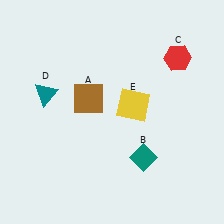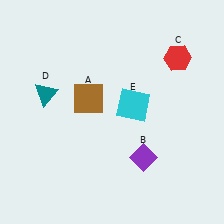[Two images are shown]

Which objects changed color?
B changed from teal to purple. E changed from yellow to cyan.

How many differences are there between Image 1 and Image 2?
There are 2 differences between the two images.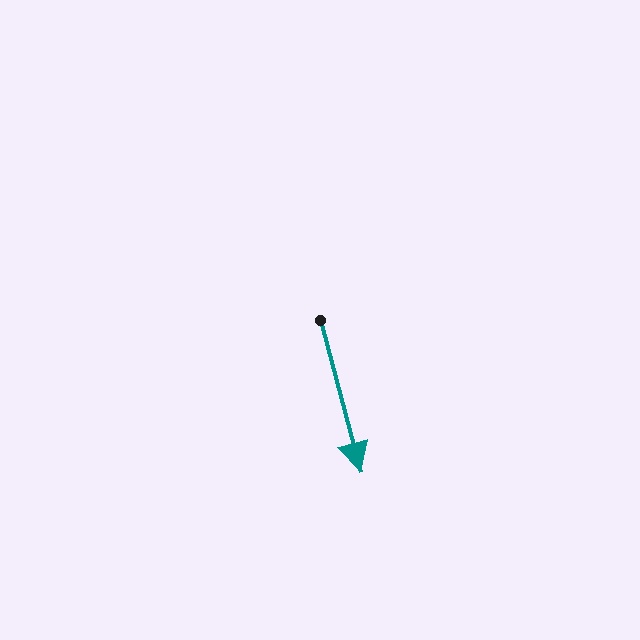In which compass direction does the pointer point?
South.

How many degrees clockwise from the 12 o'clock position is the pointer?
Approximately 165 degrees.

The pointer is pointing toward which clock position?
Roughly 6 o'clock.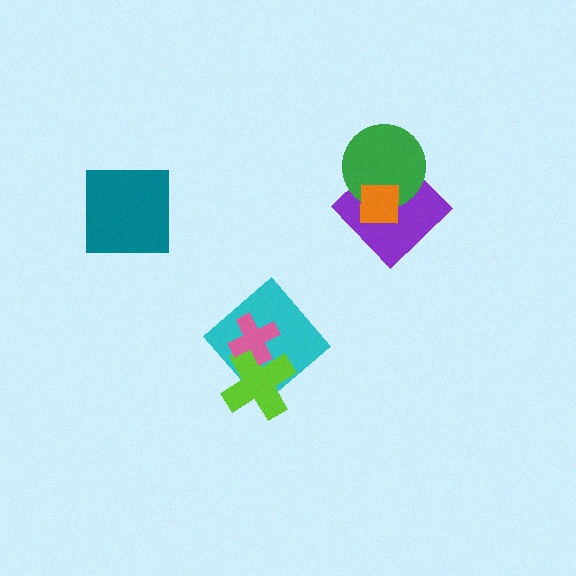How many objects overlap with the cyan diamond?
2 objects overlap with the cyan diamond.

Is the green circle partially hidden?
Yes, it is partially covered by another shape.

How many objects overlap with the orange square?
2 objects overlap with the orange square.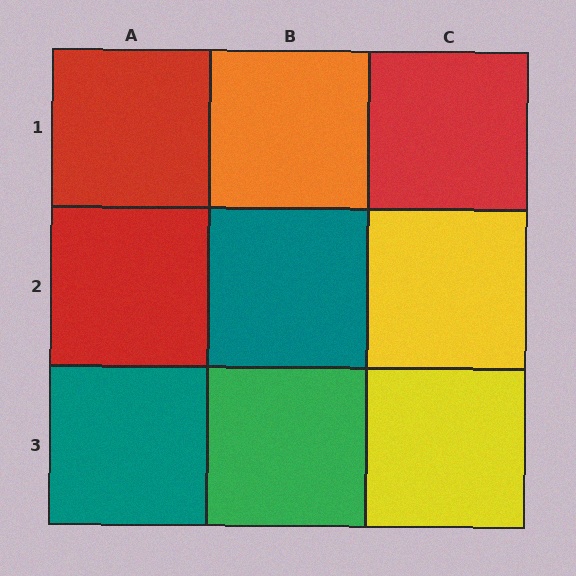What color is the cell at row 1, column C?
Red.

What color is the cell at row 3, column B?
Green.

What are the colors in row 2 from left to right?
Red, teal, yellow.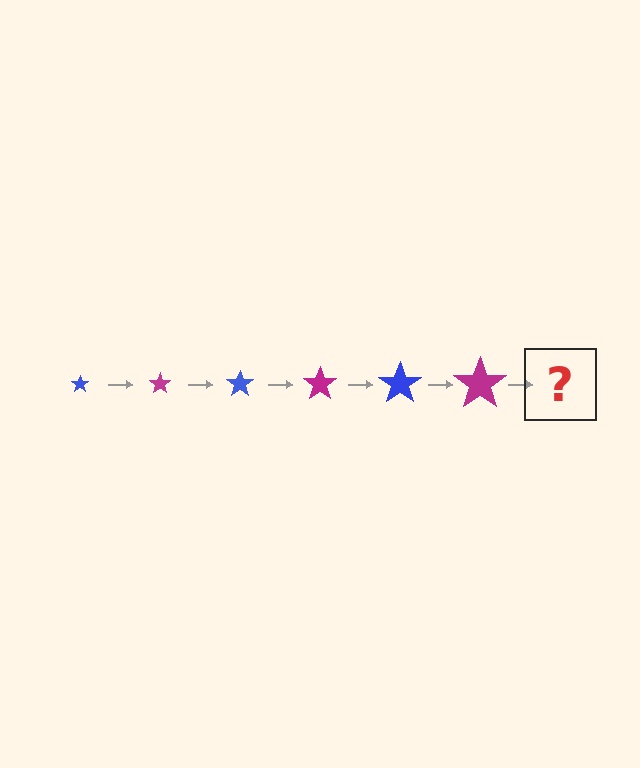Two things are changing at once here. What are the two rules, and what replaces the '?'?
The two rules are that the star grows larger each step and the color cycles through blue and magenta. The '?' should be a blue star, larger than the previous one.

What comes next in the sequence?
The next element should be a blue star, larger than the previous one.